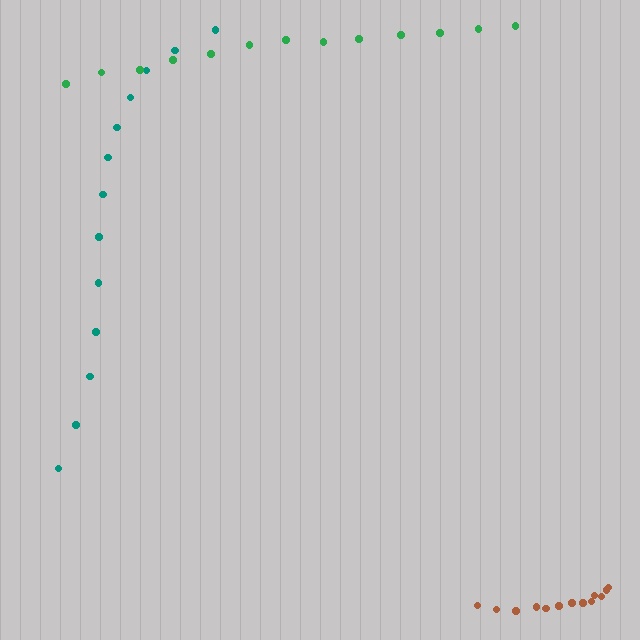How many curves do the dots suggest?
There are 3 distinct paths.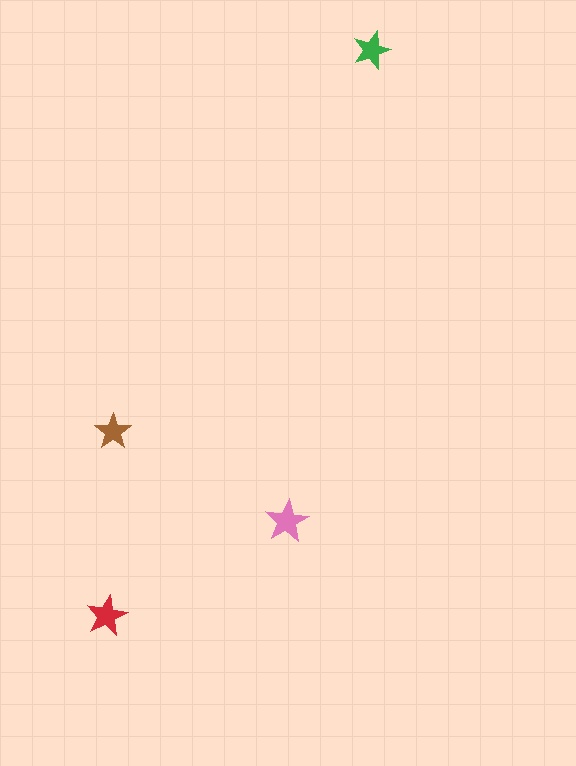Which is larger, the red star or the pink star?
The pink one.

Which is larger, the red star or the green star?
The red one.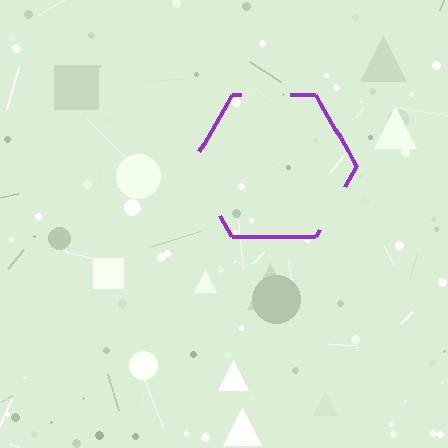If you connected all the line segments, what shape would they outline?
They would outline a hexagon.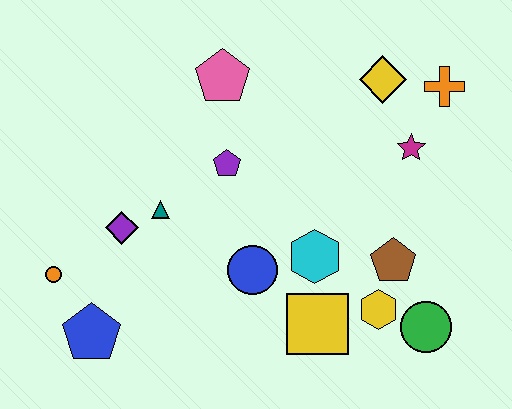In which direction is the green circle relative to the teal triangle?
The green circle is to the right of the teal triangle.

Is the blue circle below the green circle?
No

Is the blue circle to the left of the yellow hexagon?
Yes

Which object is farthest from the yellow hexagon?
The orange circle is farthest from the yellow hexagon.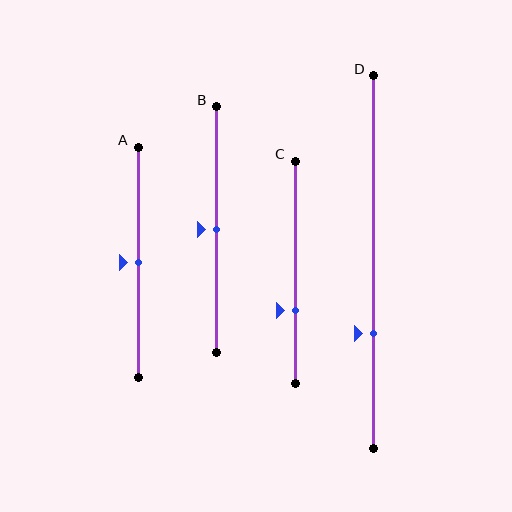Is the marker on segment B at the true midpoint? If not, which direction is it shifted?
Yes, the marker on segment B is at the true midpoint.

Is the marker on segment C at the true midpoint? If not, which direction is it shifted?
No, the marker on segment C is shifted downward by about 17% of the segment length.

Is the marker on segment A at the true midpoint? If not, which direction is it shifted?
Yes, the marker on segment A is at the true midpoint.